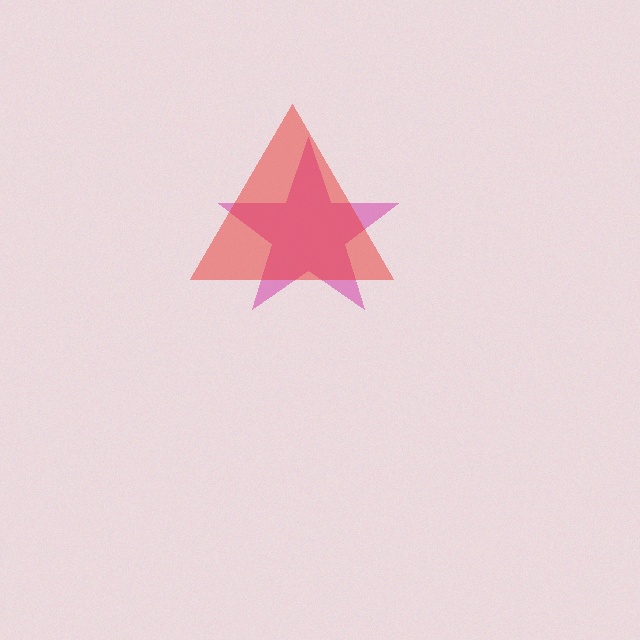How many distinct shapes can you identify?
There are 2 distinct shapes: a magenta star, a red triangle.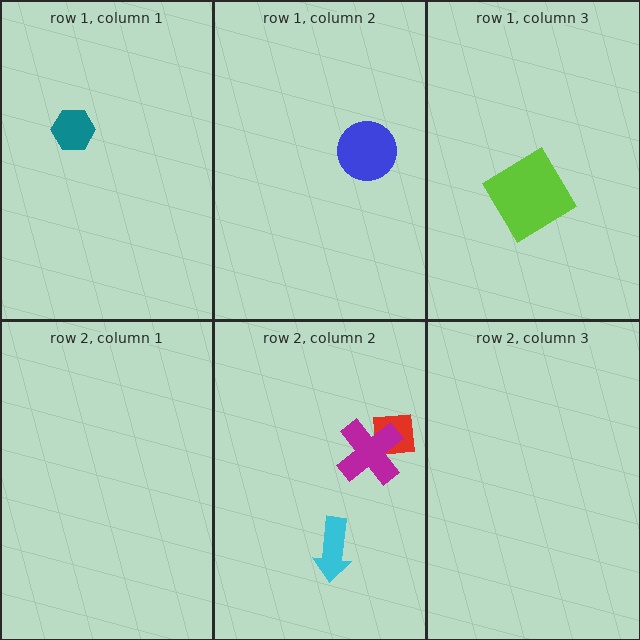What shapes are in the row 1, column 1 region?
The teal hexagon.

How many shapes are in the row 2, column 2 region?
3.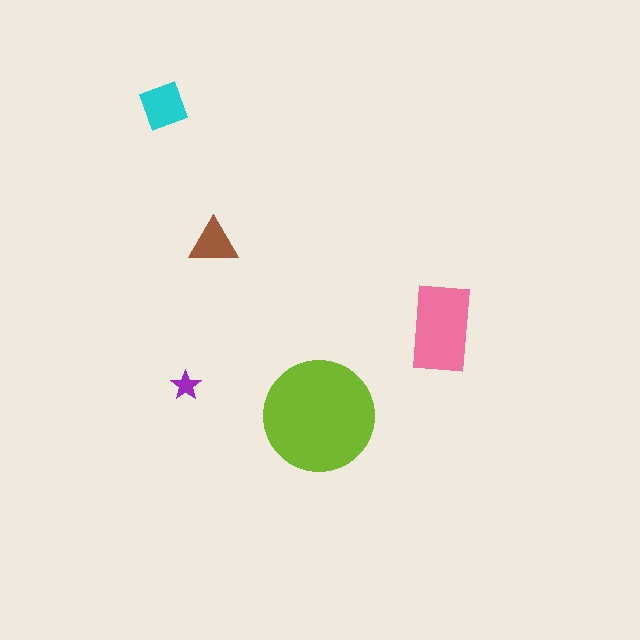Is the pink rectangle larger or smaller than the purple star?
Larger.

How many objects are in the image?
There are 5 objects in the image.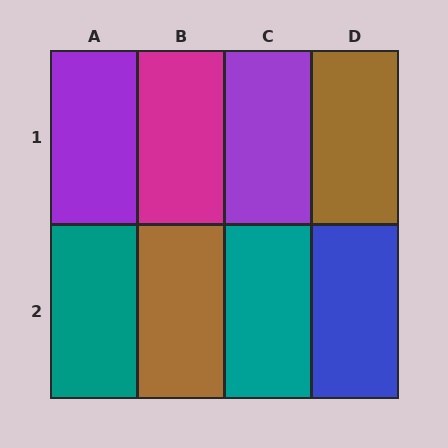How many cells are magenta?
1 cell is magenta.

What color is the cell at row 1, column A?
Purple.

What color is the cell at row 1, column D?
Brown.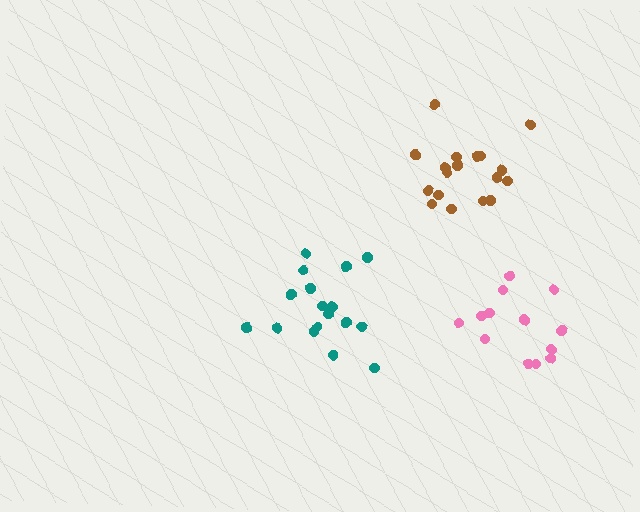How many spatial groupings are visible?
There are 3 spatial groupings.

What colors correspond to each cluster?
The clusters are colored: teal, brown, pink.